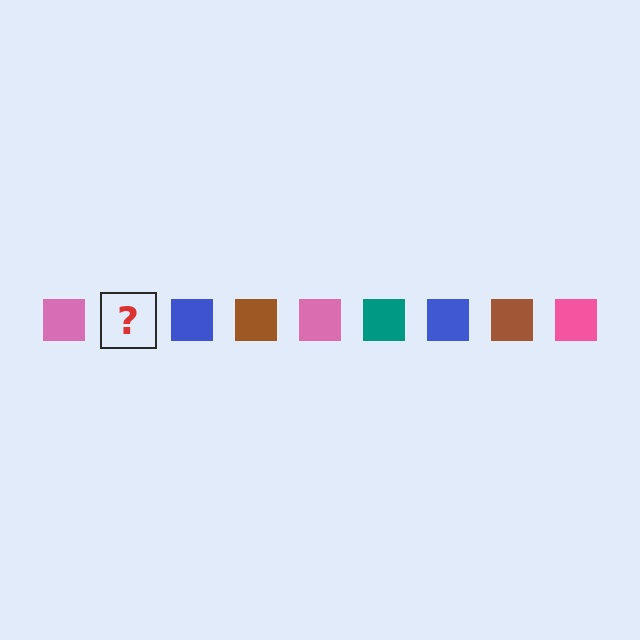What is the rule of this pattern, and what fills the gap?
The rule is that the pattern cycles through pink, teal, blue, brown squares. The gap should be filled with a teal square.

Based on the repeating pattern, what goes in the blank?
The blank should be a teal square.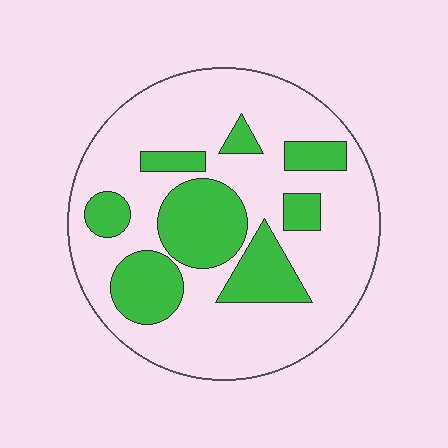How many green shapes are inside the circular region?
8.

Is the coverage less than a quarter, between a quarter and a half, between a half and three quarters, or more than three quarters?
Between a quarter and a half.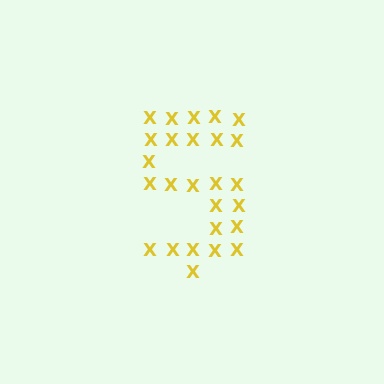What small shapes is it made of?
It is made of small letter X's.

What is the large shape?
The large shape is the digit 5.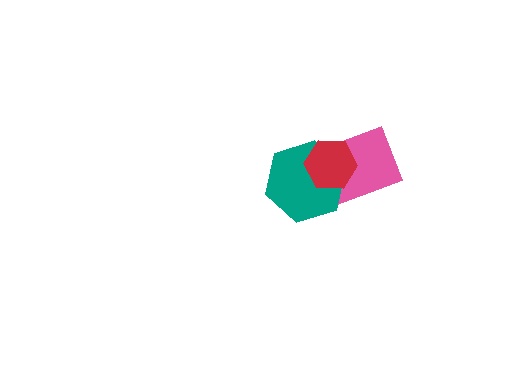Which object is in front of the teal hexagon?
The red hexagon is in front of the teal hexagon.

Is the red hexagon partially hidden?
No, no other shape covers it.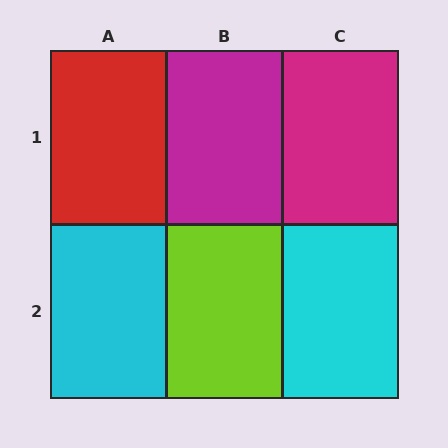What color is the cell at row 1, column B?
Magenta.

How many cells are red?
1 cell is red.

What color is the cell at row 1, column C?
Magenta.